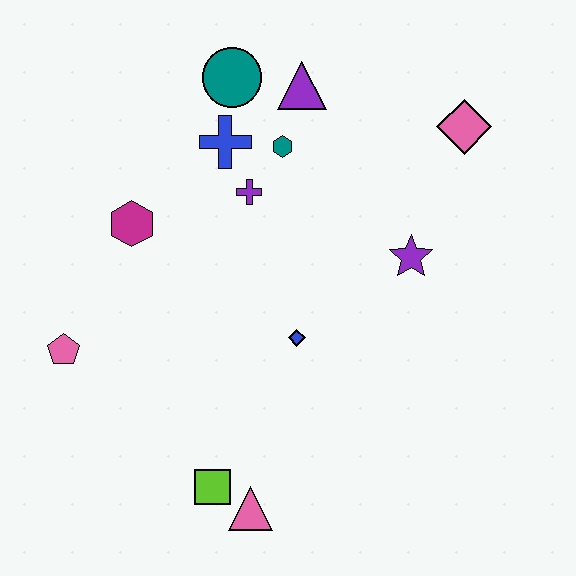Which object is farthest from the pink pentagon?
The pink diamond is farthest from the pink pentagon.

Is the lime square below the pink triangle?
No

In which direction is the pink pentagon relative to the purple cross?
The pink pentagon is to the left of the purple cross.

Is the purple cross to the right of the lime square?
Yes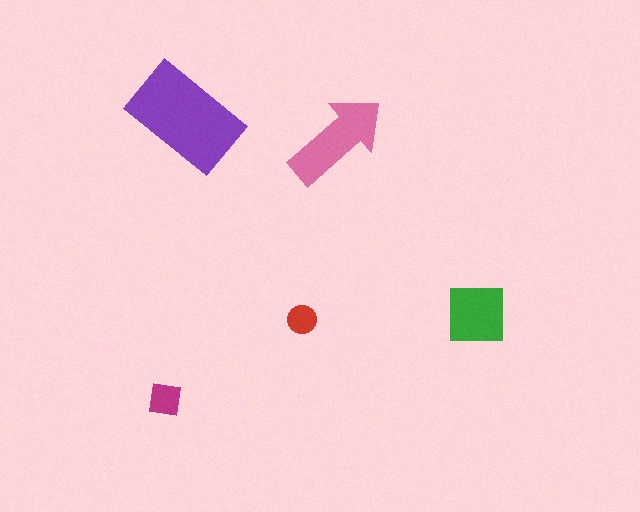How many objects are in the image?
There are 5 objects in the image.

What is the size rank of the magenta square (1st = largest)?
4th.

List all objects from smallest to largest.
The red circle, the magenta square, the green square, the pink arrow, the purple rectangle.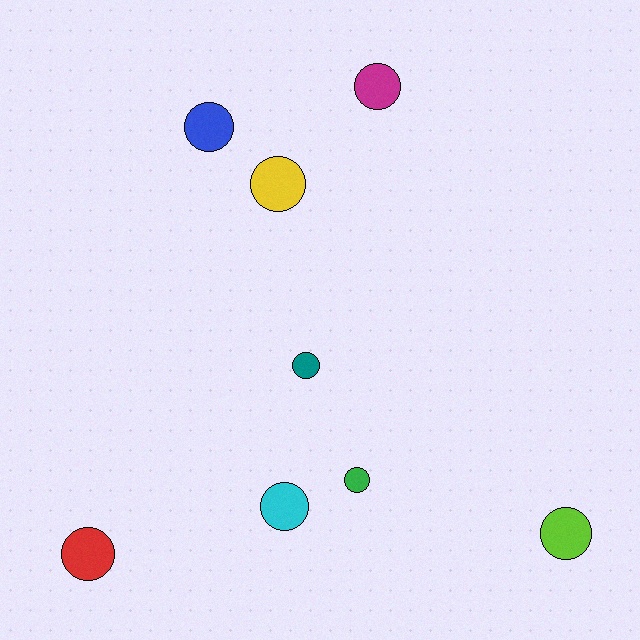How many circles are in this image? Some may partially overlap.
There are 8 circles.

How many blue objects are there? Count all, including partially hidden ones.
There is 1 blue object.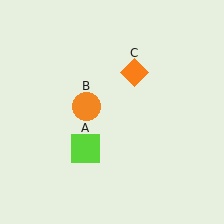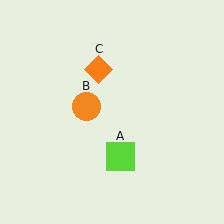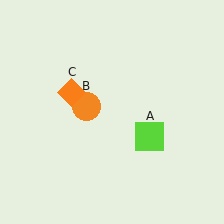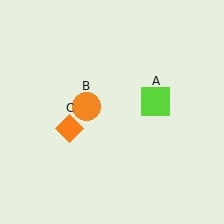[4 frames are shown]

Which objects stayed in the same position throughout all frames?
Orange circle (object B) remained stationary.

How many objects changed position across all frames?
2 objects changed position: lime square (object A), orange diamond (object C).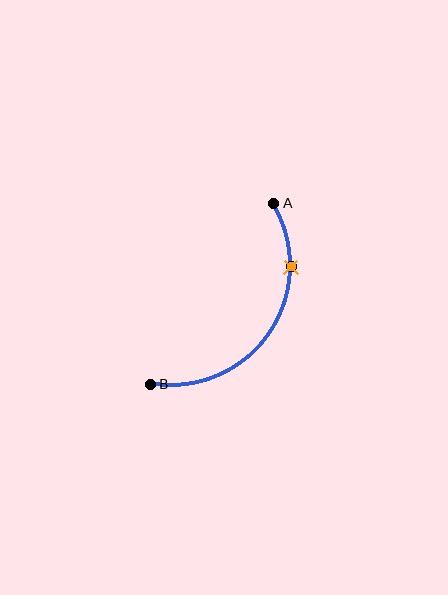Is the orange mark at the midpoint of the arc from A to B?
No. The orange mark lies on the arc but is closer to endpoint A. The arc midpoint would be at the point on the curve equidistant along the arc from both A and B.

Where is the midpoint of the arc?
The arc midpoint is the point on the curve farthest from the straight line joining A and B. It sits below and to the right of that line.